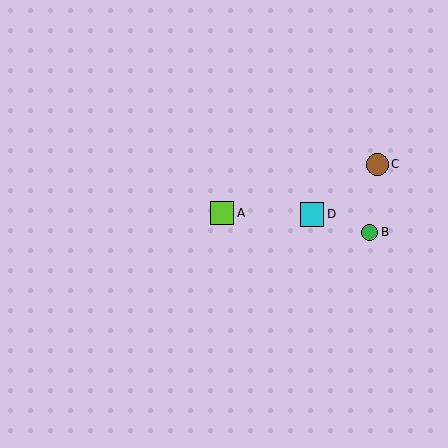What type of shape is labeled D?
Shape D is a cyan square.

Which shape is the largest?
The cyan square (labeled D) is the largest.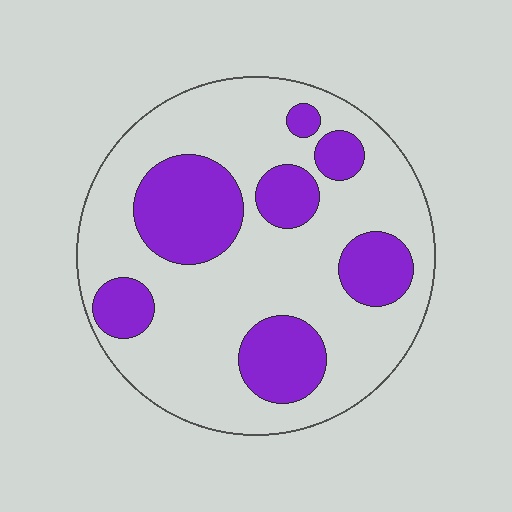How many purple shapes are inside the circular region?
7.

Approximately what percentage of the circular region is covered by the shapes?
Approximately 30%.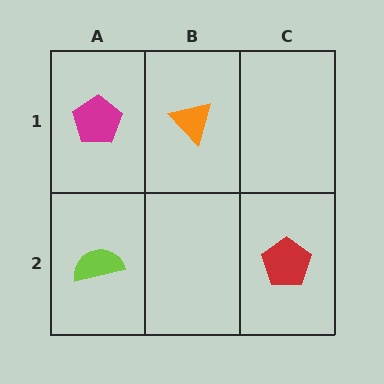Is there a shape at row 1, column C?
No, that cell is empty.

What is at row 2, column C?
A red pentagon.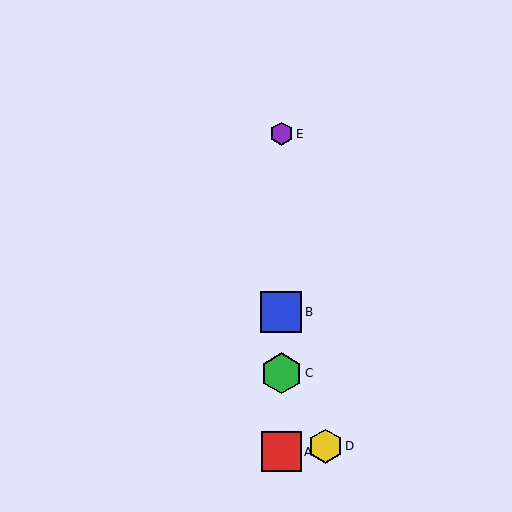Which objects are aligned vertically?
Objects A, B, C, E are aligned vertically.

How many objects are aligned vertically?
4 objects (A, B, C, E) are aligned vertically.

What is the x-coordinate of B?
Object B is at x≈281.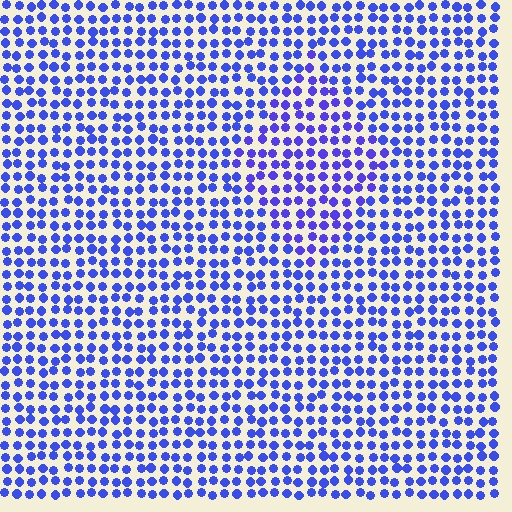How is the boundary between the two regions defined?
The boundary is defined purely by a slight shift in hue (about 16 degrees). Spacing, size, and orientation are identical on both sides.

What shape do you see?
I see a diamond.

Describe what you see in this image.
The image is filled with small blue elements in a uniform arrangement. A diamond-shaped region is visible where the elements are tinted to a slightly different hue, forming a subtle color boundary.